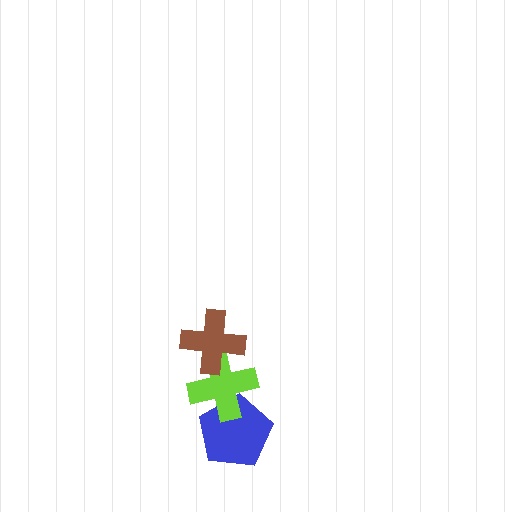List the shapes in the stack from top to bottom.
From top to bottom: the brown cross, the lime cross, the blue pentagon.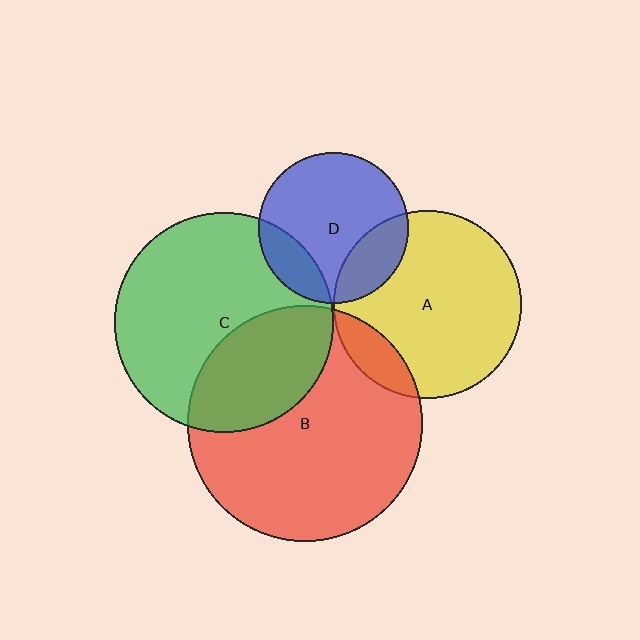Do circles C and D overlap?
Yes.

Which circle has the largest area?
Circle B (red).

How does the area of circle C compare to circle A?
Approximately 1.4 times.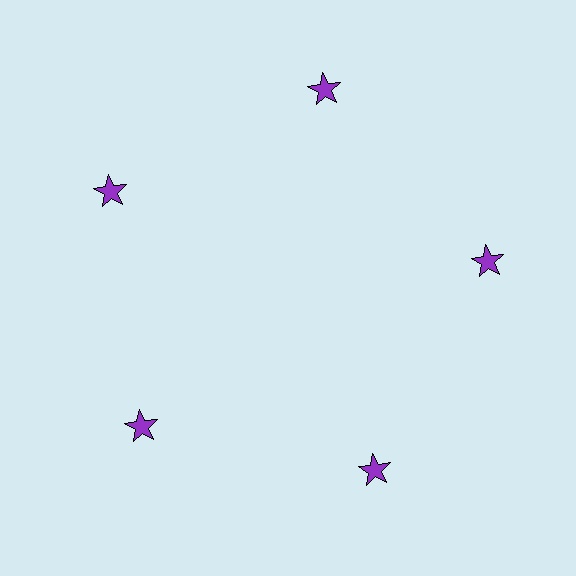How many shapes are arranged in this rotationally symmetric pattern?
There are 5 shapes, arranged in 5 groups of 1.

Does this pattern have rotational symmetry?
Yes, this pattern has 5-fold rotational symmetry. It looks the same after rotating 72 degrees around the center.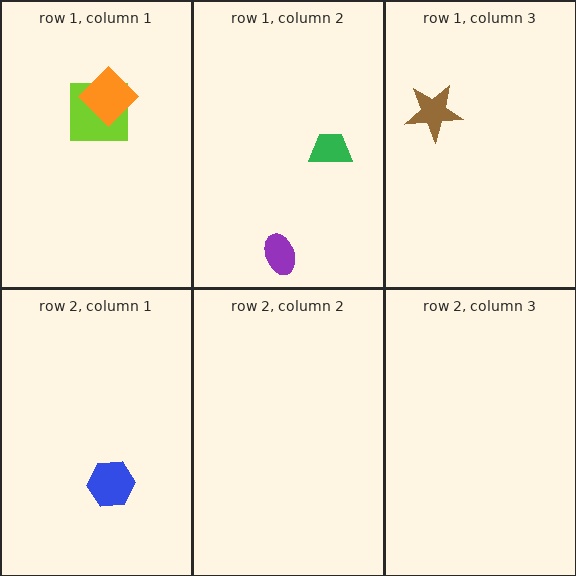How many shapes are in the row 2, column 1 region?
1.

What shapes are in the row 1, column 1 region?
The lime square, the orange diamond.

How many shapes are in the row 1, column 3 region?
1.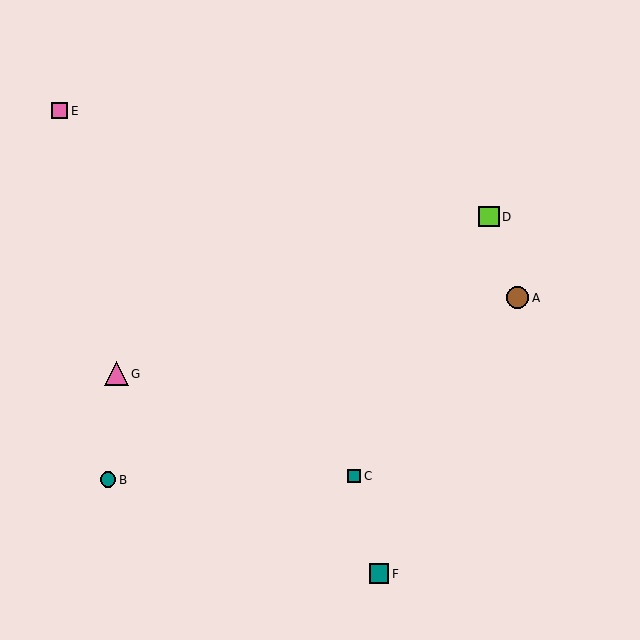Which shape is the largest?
The pink triangle (labeled G) is the largest.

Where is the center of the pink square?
The center of the pink square is at (60, 111).